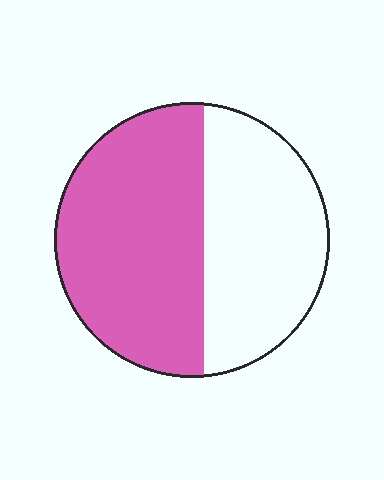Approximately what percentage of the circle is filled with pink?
Approximately 55%.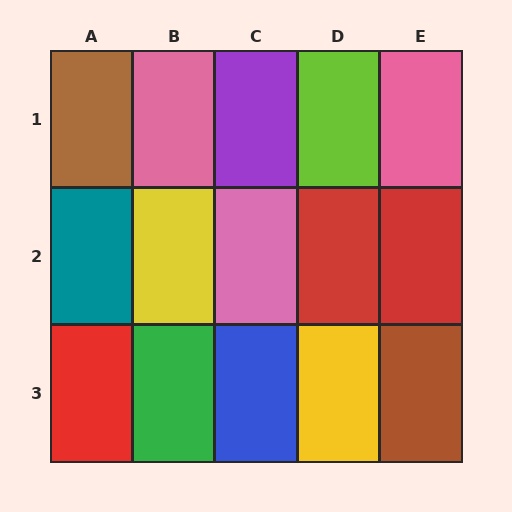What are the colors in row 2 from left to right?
Teal, yellow, pink, red, red.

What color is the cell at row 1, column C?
Purple.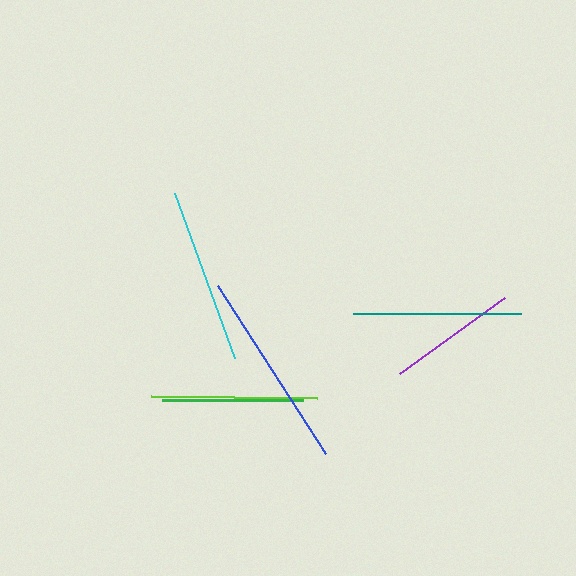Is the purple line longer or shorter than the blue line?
The blue line is longer than the purple line.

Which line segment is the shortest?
The purple line is the shortest at approximately 130 pixels.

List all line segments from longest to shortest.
From longest to shortest: blue, cyan, teal, lime, green, purple.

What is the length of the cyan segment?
The cyan segment is approximately 175 pixels long.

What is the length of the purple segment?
The purple segment is approximately 130 pixels long.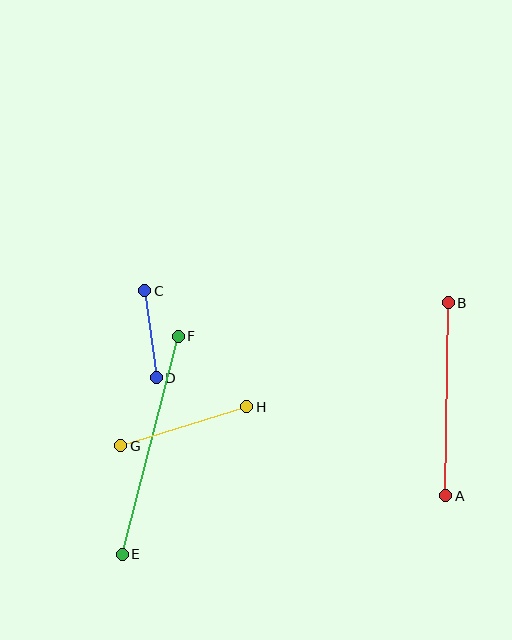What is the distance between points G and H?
The distance is approximately 132 pixels.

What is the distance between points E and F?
The distance is approximately 225 pixels.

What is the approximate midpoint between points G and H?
The midpoint is at approximately (184, 426) pixels.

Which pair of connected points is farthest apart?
Points E and F are farthest apart.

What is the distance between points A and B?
The distance is approximately 193 pixels.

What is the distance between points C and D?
The distance is approximately 88 pixels.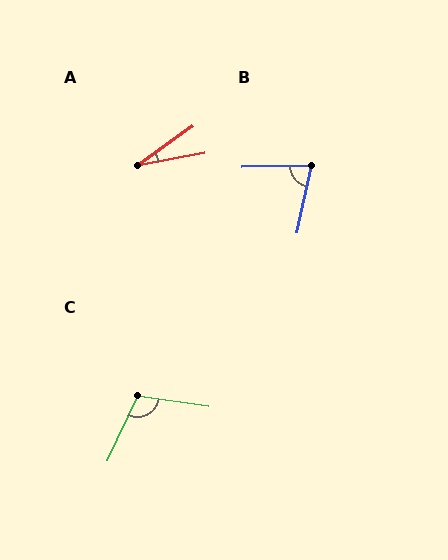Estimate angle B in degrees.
Approximately 77 degrees.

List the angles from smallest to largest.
A (25°), B (77°), C (107°).